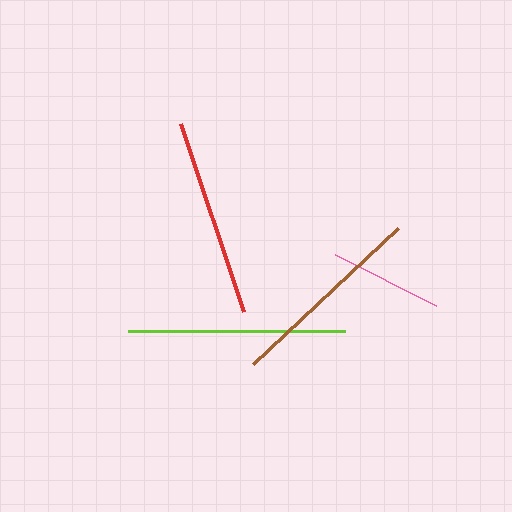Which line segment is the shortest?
The pink line is the shortest at approximately 113 pixels.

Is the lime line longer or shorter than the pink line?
The lime line is longer than the pink line.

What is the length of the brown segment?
The brown segment is approximately 199 pixels long.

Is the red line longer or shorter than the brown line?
The brown line is longer than the red line.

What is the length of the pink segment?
The pink segment is approximately 113 pixels long.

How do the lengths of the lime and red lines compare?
The lime and red lines are approximately the same length.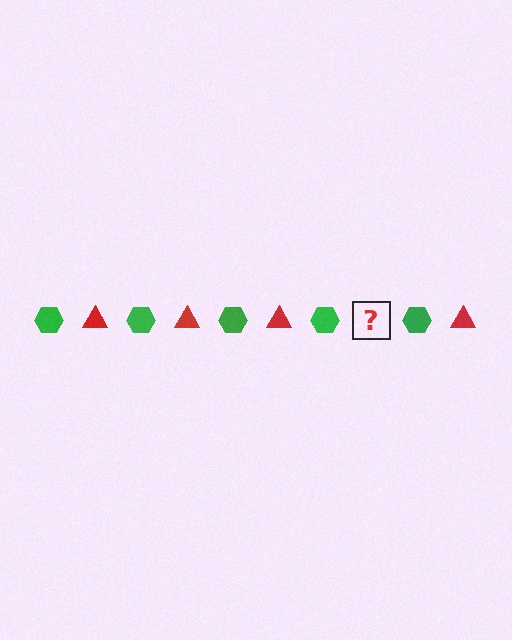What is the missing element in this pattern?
The missing element is a red triangle.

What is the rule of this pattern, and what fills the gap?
The rule is that the pattern alternates between green hexagon and red triangle. The gap should be filled with a red triangle.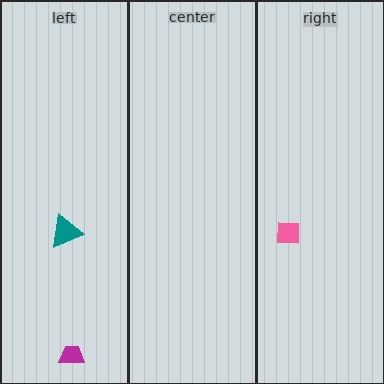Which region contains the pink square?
The right region.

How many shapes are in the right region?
1.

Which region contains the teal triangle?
The left region.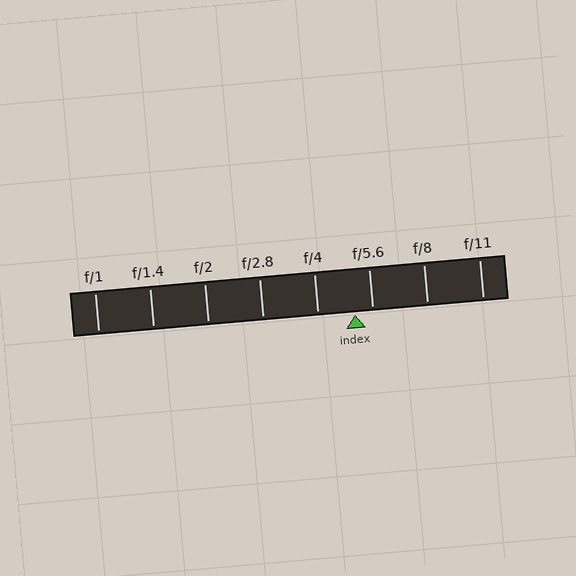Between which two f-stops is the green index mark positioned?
The index mark is between f/4 and f/5.6.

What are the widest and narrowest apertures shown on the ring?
The widest aperture shown is f/1 and the narrowest is f/11.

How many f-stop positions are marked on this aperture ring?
There are 8 f-stop positions marked.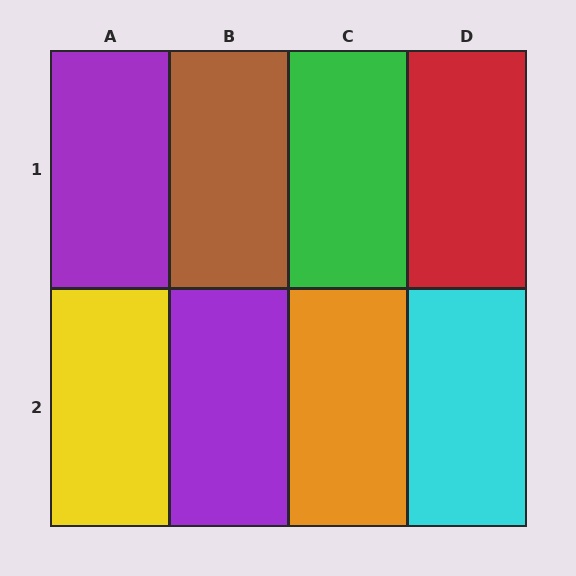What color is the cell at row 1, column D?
Red.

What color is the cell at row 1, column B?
Brown.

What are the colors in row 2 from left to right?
Yellow, purple, orange, cyan.